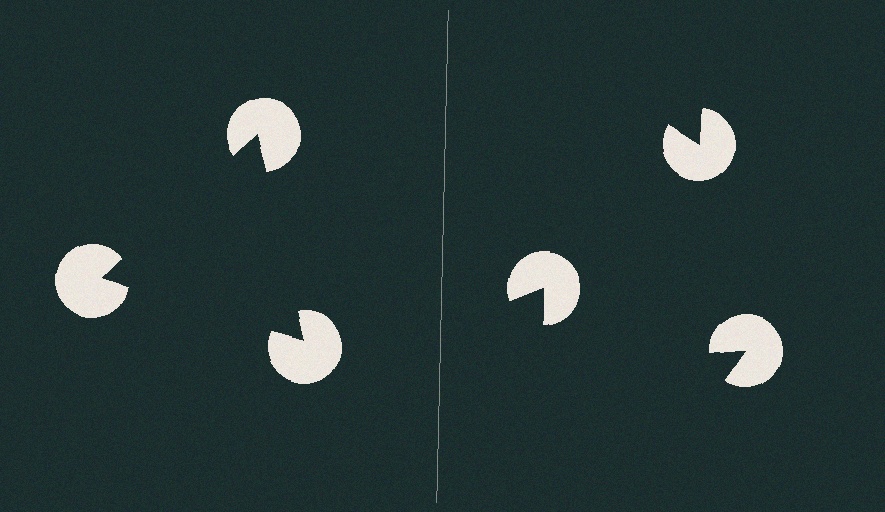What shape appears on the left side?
An illusory triangle.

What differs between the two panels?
The pac-man discs are positioned identically on both sides; only the wedge orientations differ. On the left they align to a triangle; on the right they are misaligned.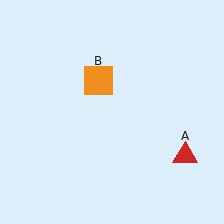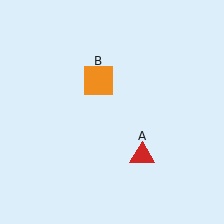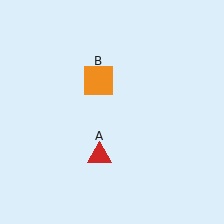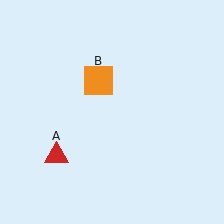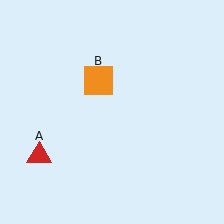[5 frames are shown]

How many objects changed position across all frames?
1 object changed position: red triangle (object A).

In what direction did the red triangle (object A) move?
The red triangle (object A) moved left.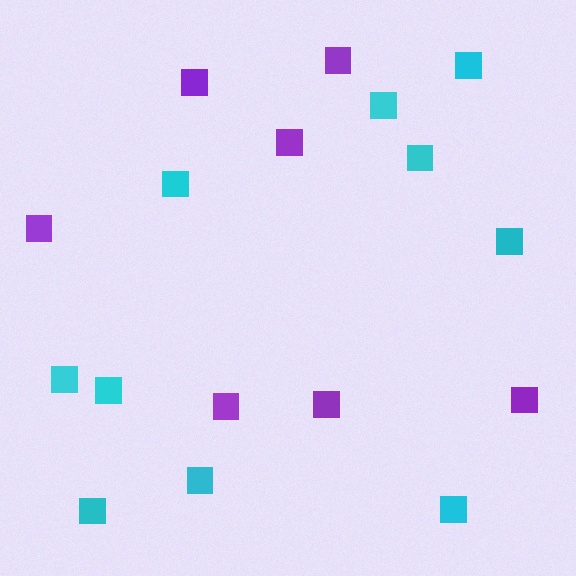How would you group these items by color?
There are 2 groups: one group of cyan squares (10) and one group of purple squares (7).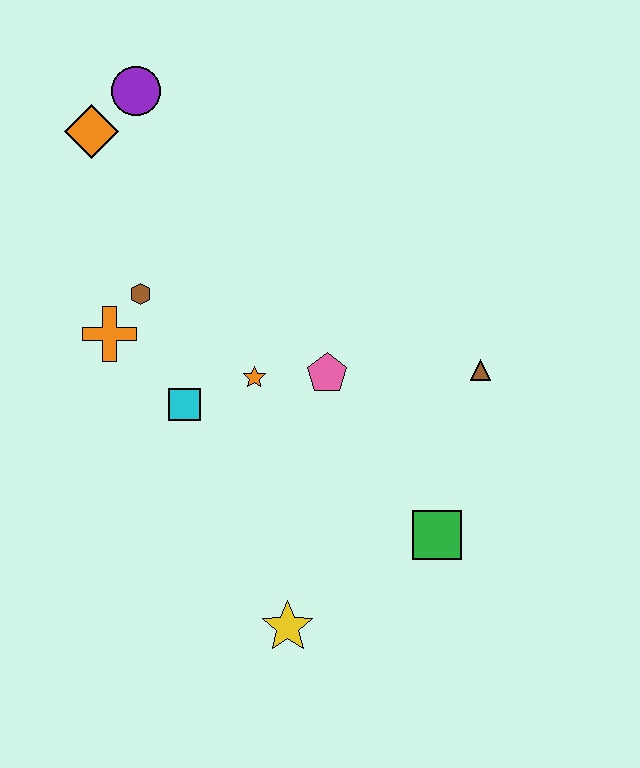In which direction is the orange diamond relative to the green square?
The orange diamond is above the green square.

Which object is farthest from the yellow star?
The purple circle is farthest from the yellow star.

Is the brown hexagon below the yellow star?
No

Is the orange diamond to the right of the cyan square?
No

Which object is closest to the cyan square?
The orange star is closest to the cyan square.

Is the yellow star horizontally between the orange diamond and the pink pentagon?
Yes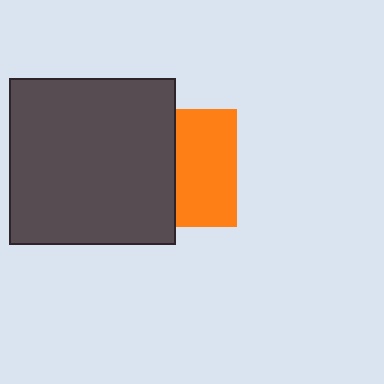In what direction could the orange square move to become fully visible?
The orange square could move right. That would shift it out from behind the dark gray square entirely.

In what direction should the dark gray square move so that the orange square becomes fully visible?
The dark gray square should move left. That is the shortest direction to clear the overlap and leave the orange square fully visible.